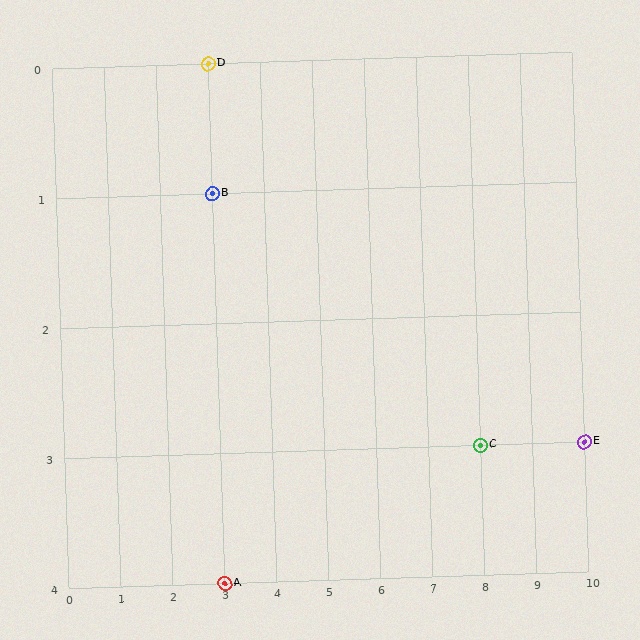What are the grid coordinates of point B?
Point B is at grid coordinates (3, 1).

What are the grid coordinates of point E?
Point E is at grid coordinates (10, 3).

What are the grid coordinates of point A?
Point A is at grid coordinates (3, 4).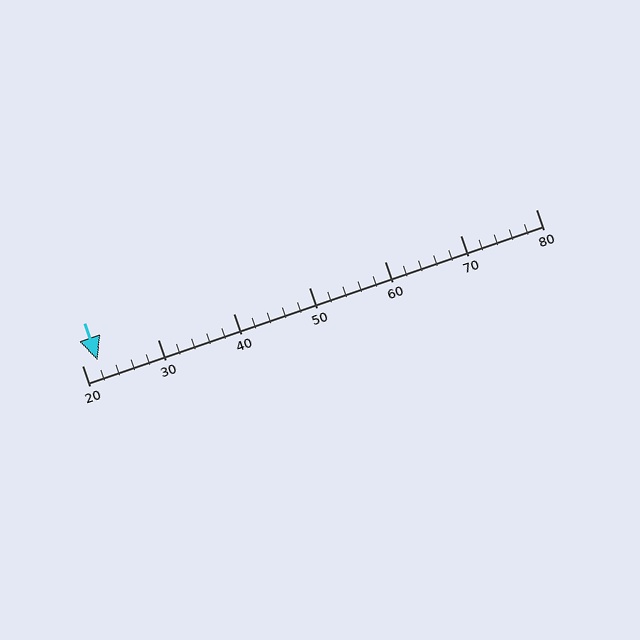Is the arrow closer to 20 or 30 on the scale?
The arrow is closer to 20.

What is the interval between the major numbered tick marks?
The major tick marks are spaced 10 units apart.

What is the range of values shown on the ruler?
The ruler shows values from 20 to 80.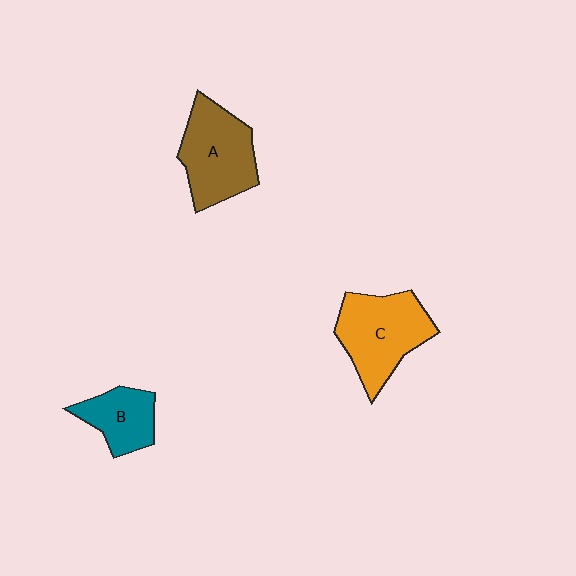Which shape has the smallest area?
Shape B (teal).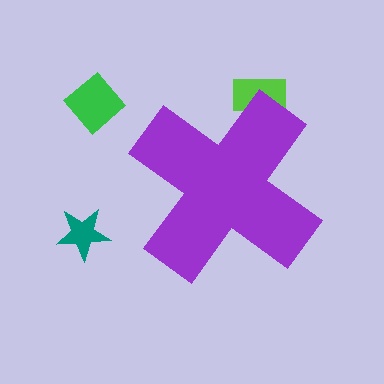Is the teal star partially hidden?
No, the teal star is fully visible.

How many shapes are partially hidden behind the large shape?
1 shape is partially hidden.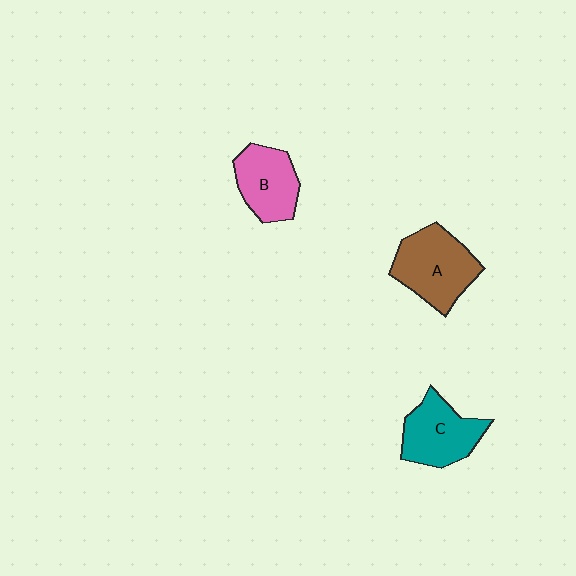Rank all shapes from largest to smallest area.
From largest to smallest: A (brown), C (teal), B (pink).